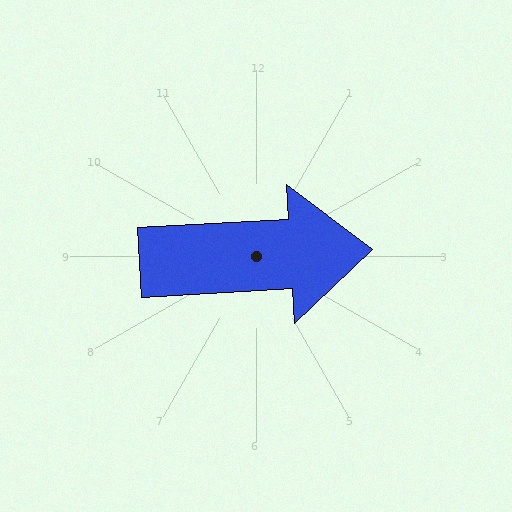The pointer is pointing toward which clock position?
Roughly 3 o'clock.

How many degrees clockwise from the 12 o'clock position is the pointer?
Approximately 87 degrees.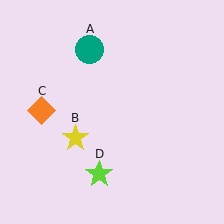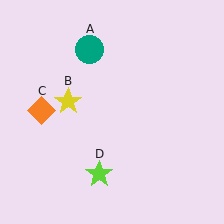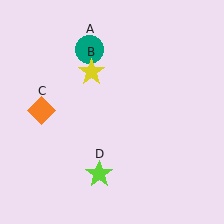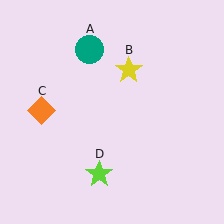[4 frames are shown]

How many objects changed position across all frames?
1 object changed position: yellow star (object B).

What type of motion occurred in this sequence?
The yellow star (object B) rotated clockwise around the center of the scene.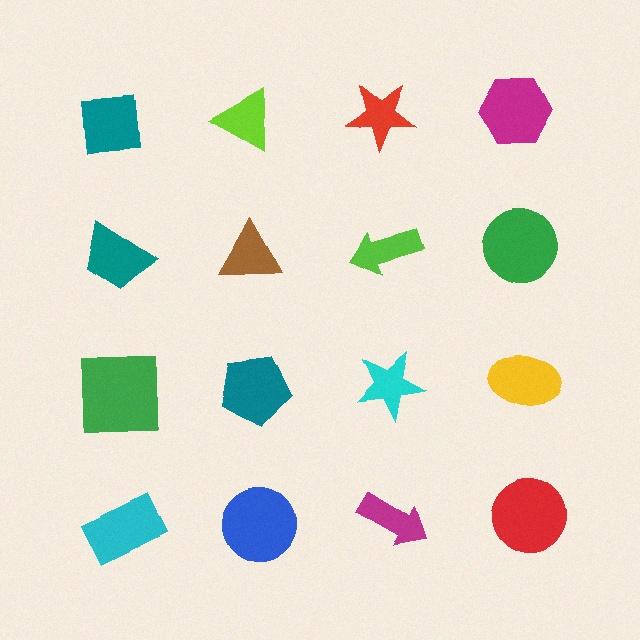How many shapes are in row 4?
4 shapes.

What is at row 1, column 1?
A teal square.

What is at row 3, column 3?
A cyan star.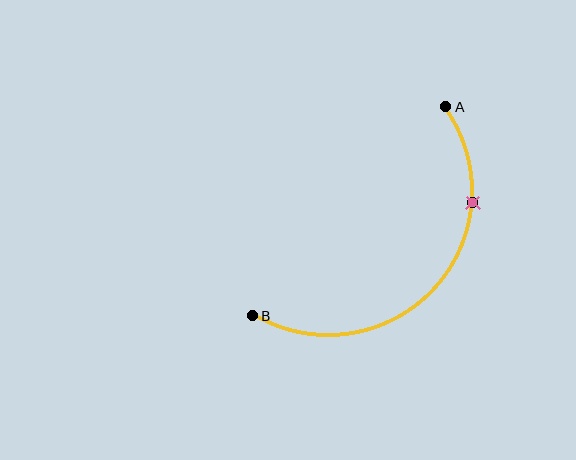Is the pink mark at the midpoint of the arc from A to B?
No. The pink mark lies on the arc but is closer to endpoint A. The arc midpoint would be at the point on the curve equidistant along the arc from both A and B.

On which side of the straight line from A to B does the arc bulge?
The arc bulges below and to the right of the straight line connecting A and B.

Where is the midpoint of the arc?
The arc midpoint is the point on the curve farthest from the straight line joining A and B. It sits below and to the right of that line.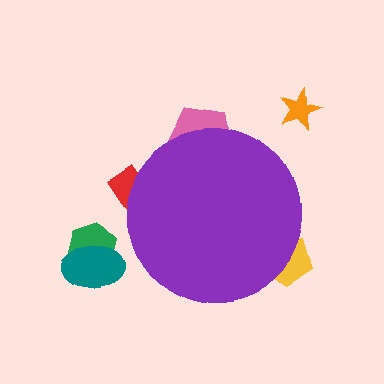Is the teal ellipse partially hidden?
No, the teal ellipse is fully visible.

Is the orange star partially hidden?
No, the orange star is fully visible.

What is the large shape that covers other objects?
A purple circle.